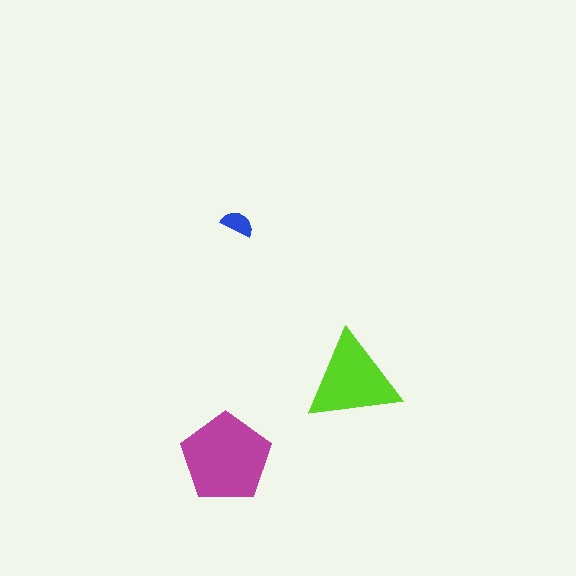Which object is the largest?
The magenta pentagon.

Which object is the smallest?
The blue semicircle.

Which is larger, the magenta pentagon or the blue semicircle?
The magenta pentagon.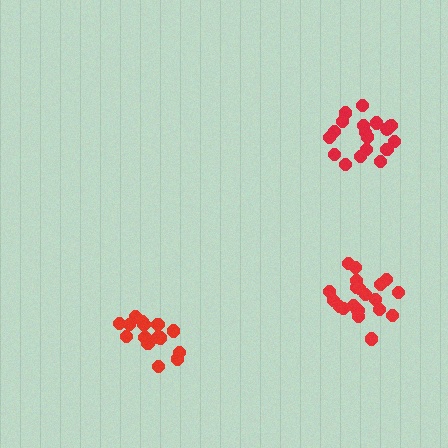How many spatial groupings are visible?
There are 3 spatial groupings.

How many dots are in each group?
Group 1: 20 dots, Group 2: 20 dots, Group 3: 15 dots (55 total).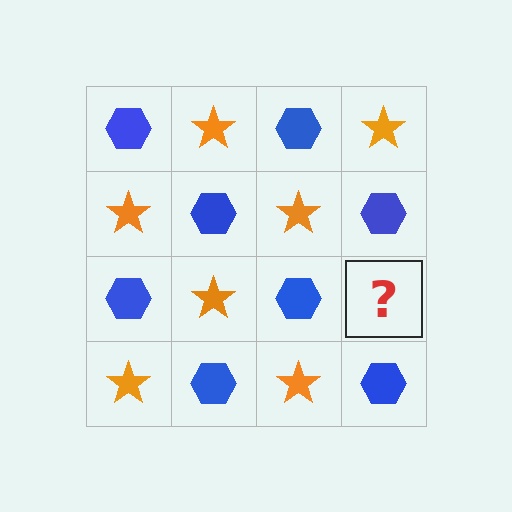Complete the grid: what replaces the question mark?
The question mark should be replaced with an orange star.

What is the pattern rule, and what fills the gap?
The rule is that it alternates blue hexagon and orange star in a checkerboard pattern. The gap should be filled with an orange star.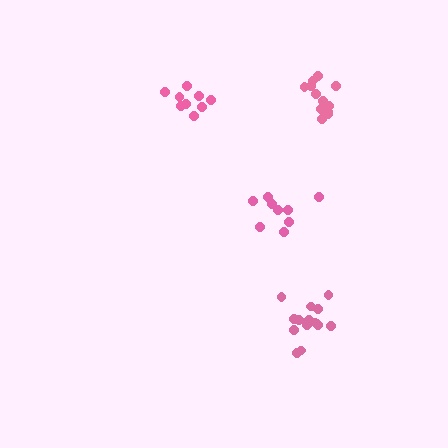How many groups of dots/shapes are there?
There are 4 groups.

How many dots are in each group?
Group 1: 14 dots, Group 2: 12 dots, Group 3: 9 dots, Group 4: 9 dots (44 total).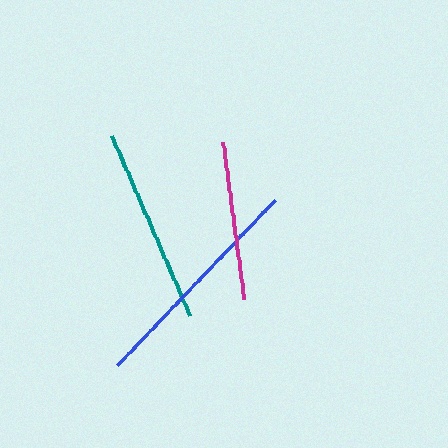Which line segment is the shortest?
The magenta line is the shortest at approximately 158 pixels.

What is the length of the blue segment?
The blue segment is approximately 228 pixels long.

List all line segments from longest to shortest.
From longest to shortest: blue, teal, magenta.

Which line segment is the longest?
The blue line is the longest at approximately 228 pixels.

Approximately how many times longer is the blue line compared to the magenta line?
The blue line is approximately 1.4 times the length of the magenta line.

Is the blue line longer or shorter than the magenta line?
The blue line is longer than the magenta line.